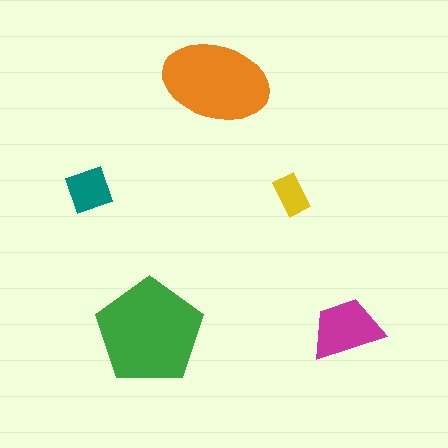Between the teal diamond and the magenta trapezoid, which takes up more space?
The magenta trapezoid.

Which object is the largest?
The green pentagon.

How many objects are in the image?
There are 5 objects in the image.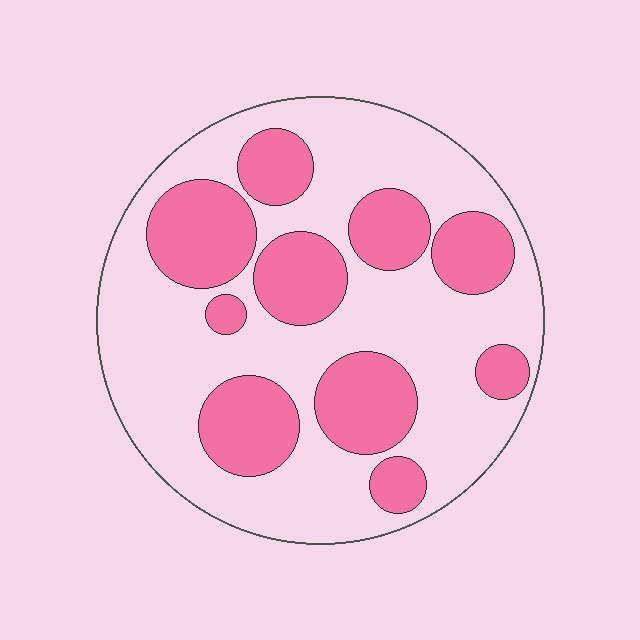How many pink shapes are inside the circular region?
10.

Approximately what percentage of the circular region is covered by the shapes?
Approximately 35%.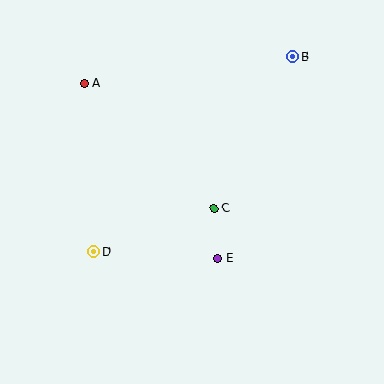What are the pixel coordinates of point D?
Point D is at (93, 252).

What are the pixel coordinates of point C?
Point C is at (214, 209).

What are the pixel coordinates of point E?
Point E is at (218, 259).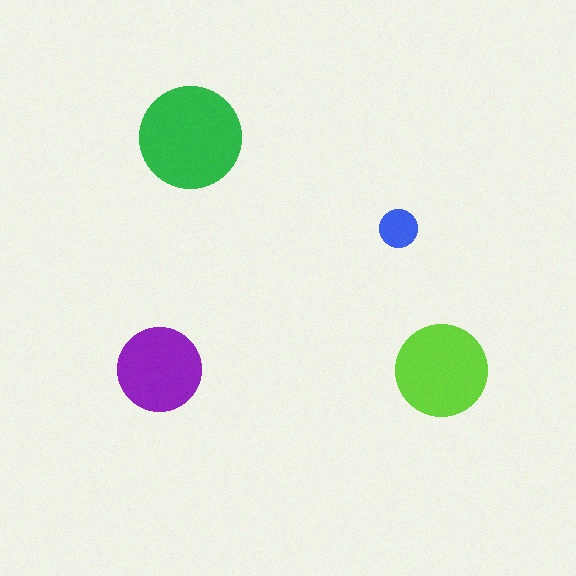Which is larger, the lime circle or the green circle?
The green one.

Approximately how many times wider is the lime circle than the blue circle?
About 2.5 times wider.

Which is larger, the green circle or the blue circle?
The green one.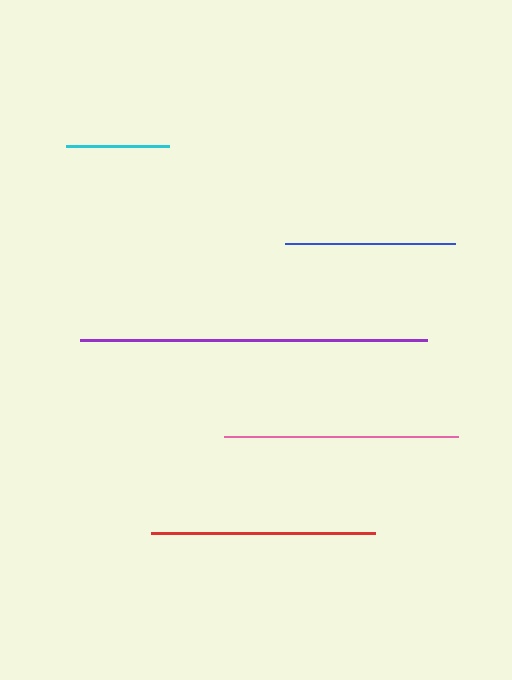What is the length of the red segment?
The red segment is approximately 224 pixels long.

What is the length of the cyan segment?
The cyan segment is approximately 104 pixels long.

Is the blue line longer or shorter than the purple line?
The purple line is longer than the blue line.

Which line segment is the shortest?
The cyan line is the shortest at approximately 104 pixels.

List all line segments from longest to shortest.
From longest to shortest: purple, pink, red, blue, cyan.